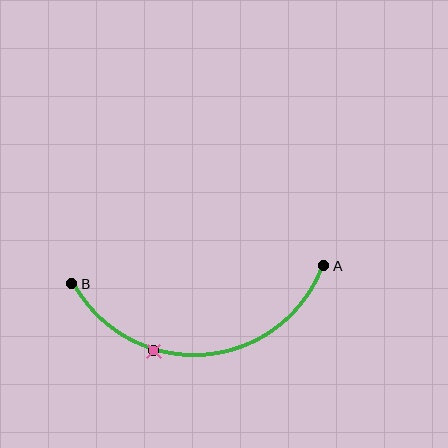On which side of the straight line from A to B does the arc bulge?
The arc bulges below the straight line connecting A and B.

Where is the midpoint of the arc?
The arc midpoint is the point on the curve farthest from the straight line joining A and B. It sits below that line.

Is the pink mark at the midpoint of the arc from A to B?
No. The pink mark lies on the arc but is closer to endpoint B. The arc midpoint would be at the point on the curve equidistant along the arc from both A and B.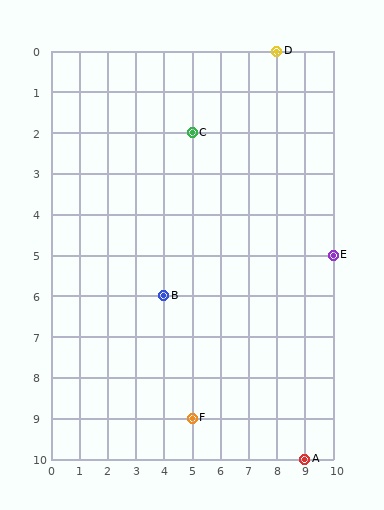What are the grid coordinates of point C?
Point C is at grid coordinates (5, 2).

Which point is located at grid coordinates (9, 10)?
Point A is at (9, 10).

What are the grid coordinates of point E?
Point E is at grid coordinates (10, 5).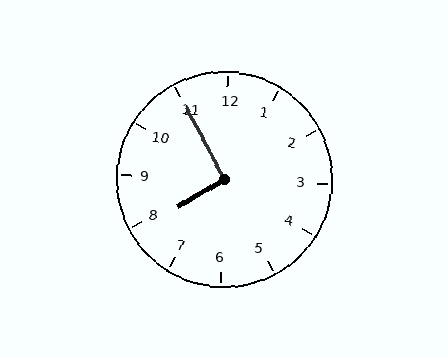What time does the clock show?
7:55.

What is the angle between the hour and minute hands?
Approximately 92 degrees.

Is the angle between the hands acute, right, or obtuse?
It is right.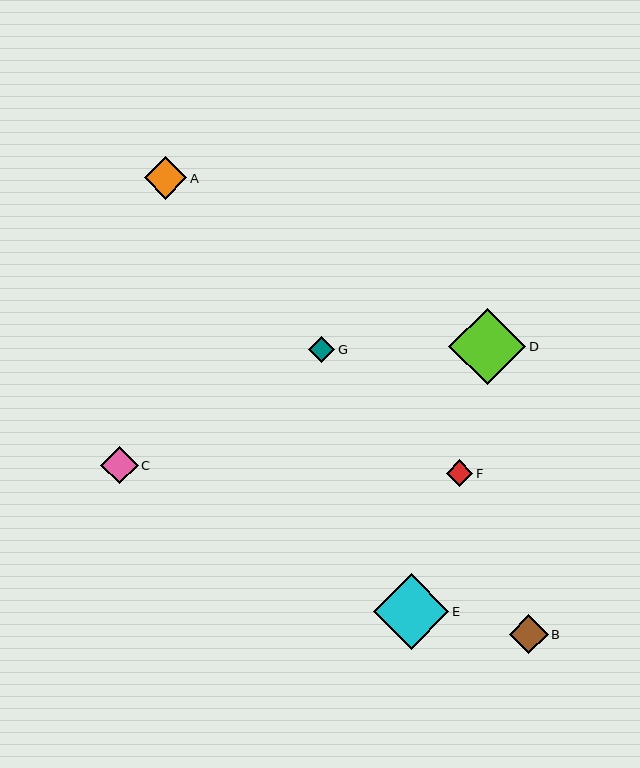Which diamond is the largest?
Diamond D is the largest with a size of approximately 77 pixels.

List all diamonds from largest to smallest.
From largest to smallest: D, E, A, B, C, G, F.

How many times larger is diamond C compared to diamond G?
Diamond C is approximately 1.4 times the size of diamond G.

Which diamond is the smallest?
Diamond F is the smallest with a size of approximately 26 pixels.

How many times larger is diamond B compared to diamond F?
Diamond B is approximately 1.5 times the size of diamond F.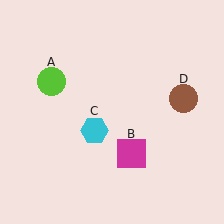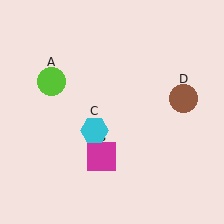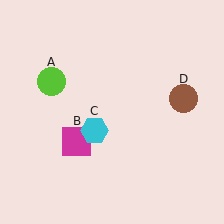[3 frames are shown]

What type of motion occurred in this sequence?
The magenta square (object B) rotated clockwise around the center of the scene.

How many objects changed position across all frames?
1 object changed position: magenta square (object B).